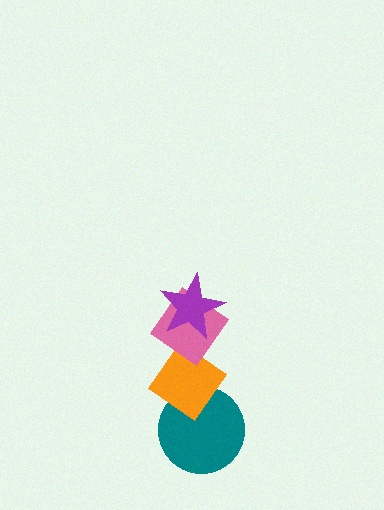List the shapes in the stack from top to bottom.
From top to bottom: the purple star, the pink diamond, the orange diamond, the teal circle.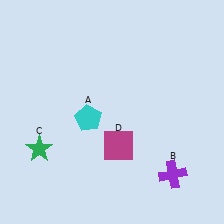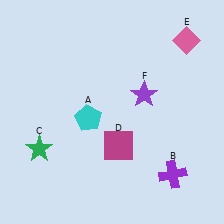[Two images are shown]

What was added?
A pink diamond (E), a purple star (F) were added in Image 2.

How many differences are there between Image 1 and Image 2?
There are 2 differences between the two images.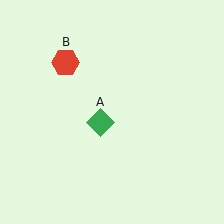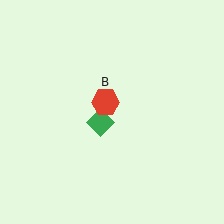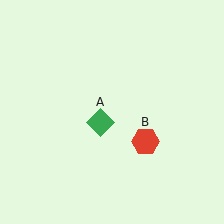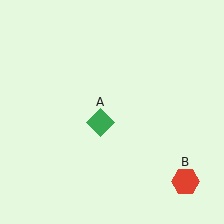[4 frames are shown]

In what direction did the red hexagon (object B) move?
The red hexagon (object B) moved down and to the right.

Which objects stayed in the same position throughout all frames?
Green diamond (object A) remained stationary.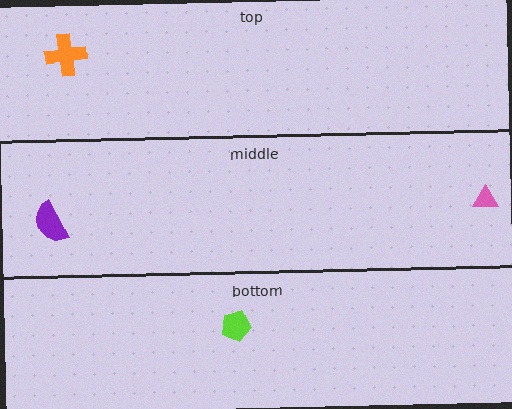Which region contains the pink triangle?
The middle region.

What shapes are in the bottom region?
The lime pentagon.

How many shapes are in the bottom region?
1.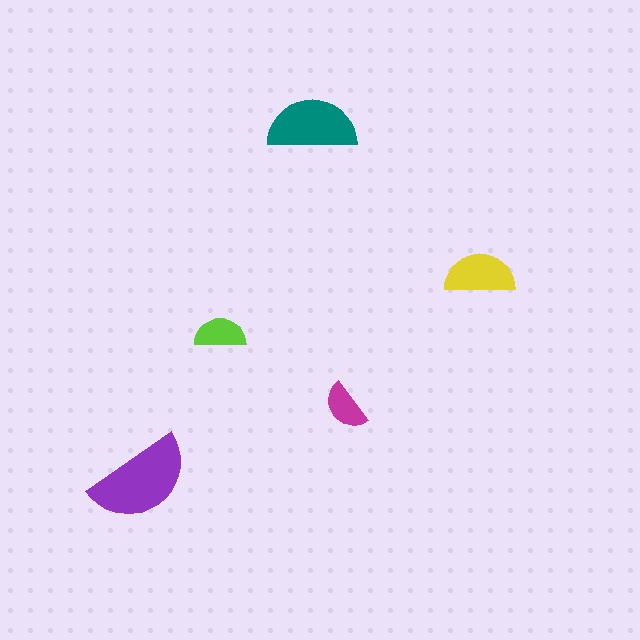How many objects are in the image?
There are 5 objects in the image.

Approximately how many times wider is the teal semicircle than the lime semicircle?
About 1.5 times wider.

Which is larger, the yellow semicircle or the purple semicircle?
The purple one.